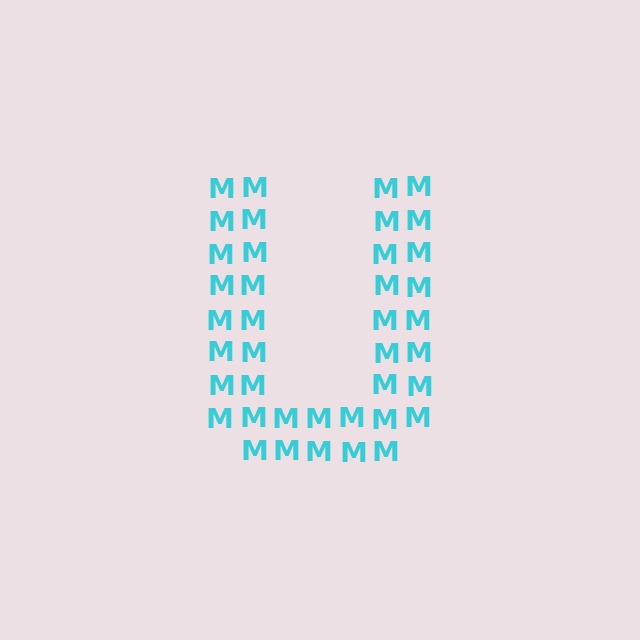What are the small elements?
The small elements are letter M's.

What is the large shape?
The large shape is the letter U.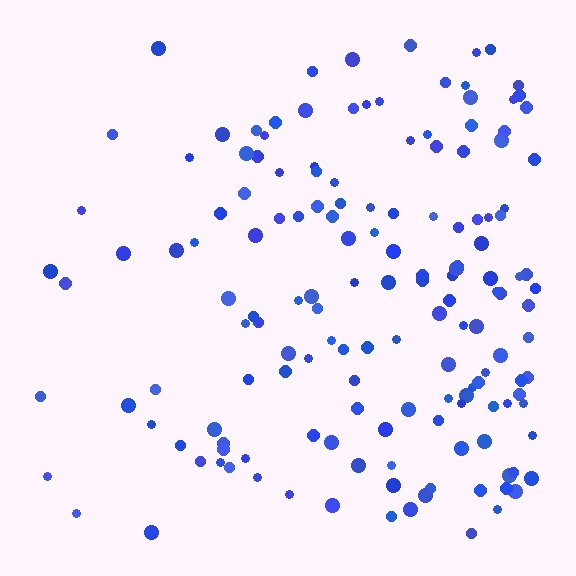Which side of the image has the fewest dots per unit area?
The left.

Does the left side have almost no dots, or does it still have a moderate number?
Still a moderate number, just noticeably fewer than the right.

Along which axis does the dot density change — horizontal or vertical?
Horizontal.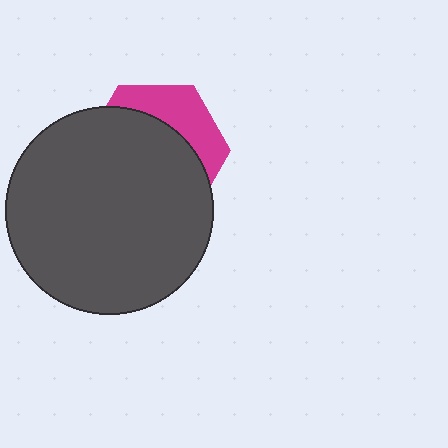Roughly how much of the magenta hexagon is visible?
A small part of it is visible (roughly 31%).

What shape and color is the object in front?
The object in front is a dark gray circle.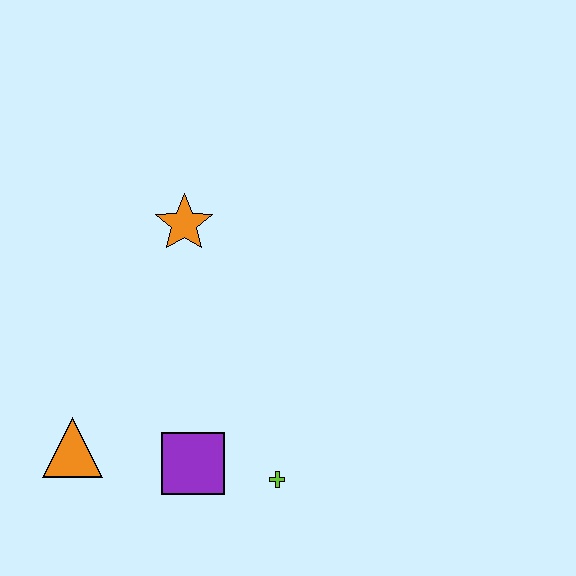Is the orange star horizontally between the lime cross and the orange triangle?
Yes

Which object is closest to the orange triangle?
The purple square is closest to the orange triangle.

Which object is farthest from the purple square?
The orange star is farthest from the purple square.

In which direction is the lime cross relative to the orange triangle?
The lime cross is to the right of the orange triangle.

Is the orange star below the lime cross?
No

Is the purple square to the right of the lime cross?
No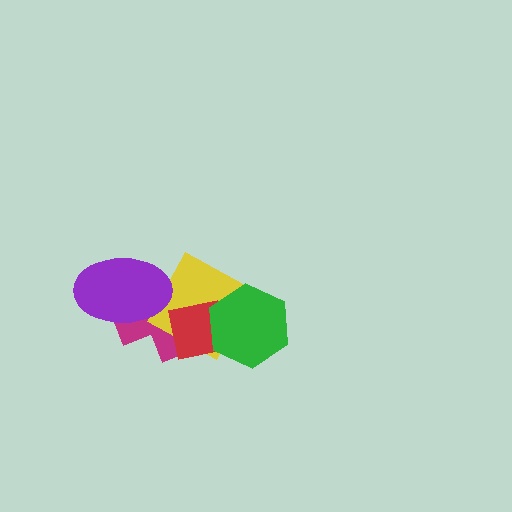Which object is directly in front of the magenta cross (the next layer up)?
The yellow square is directly in front of the magenta cross.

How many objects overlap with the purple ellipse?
2 objects overlap with the purple ellipse.